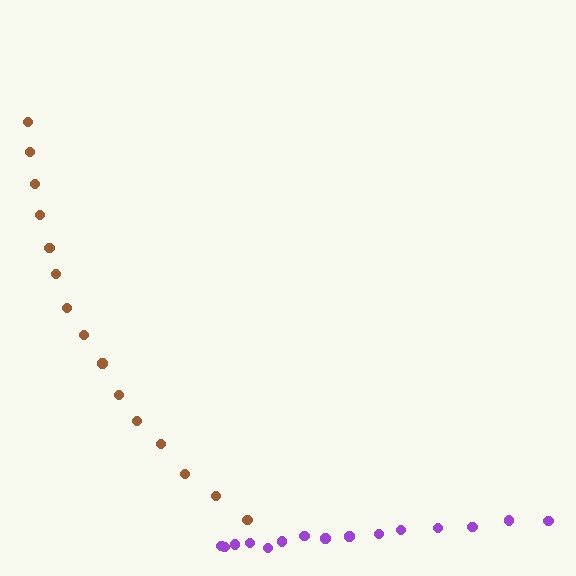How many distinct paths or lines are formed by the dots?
There are 2 distinct paths.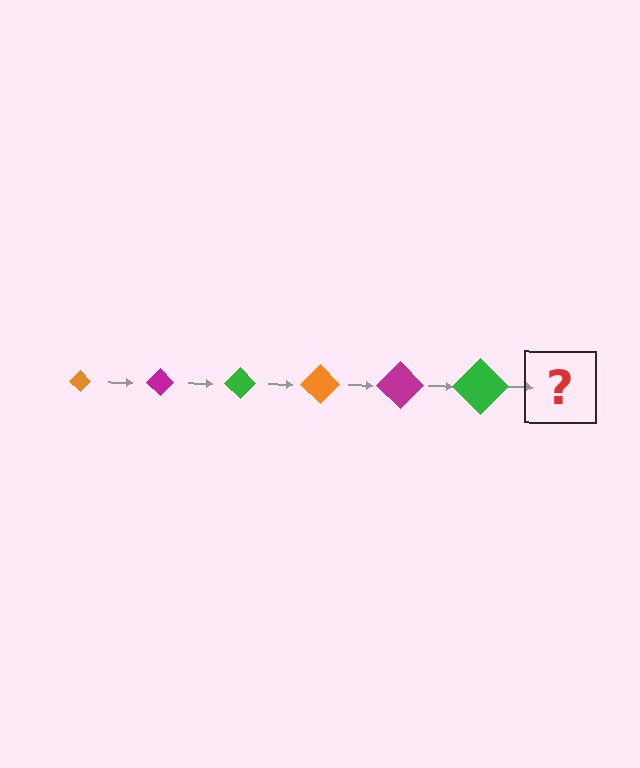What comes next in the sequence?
The next element should be an orange diamond, larger than the previous one.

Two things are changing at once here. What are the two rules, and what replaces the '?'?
The two rules are that the diamond grows larger each step and the color cycles through orange, magenta, and green. The '?' should be an orange diamond, larger than the previous one.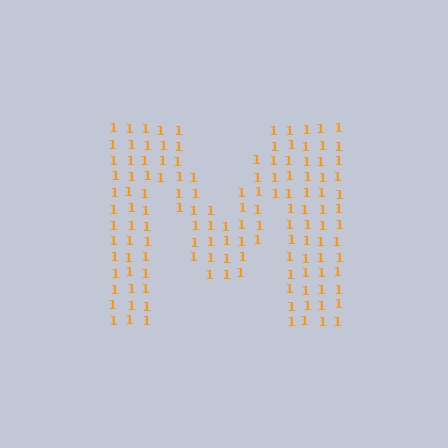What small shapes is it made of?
It is made of small digit 1's.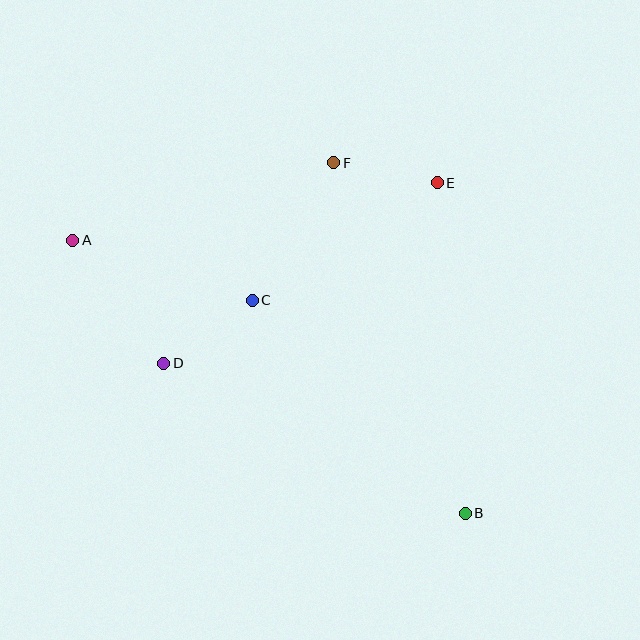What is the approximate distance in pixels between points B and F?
The distance between B and F is approximately 374 pixels.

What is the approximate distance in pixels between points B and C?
The distance between B and C is approximately 301 pixels.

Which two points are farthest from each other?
Points A and B are farthest from each other.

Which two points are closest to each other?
Points E and F are closest to each other.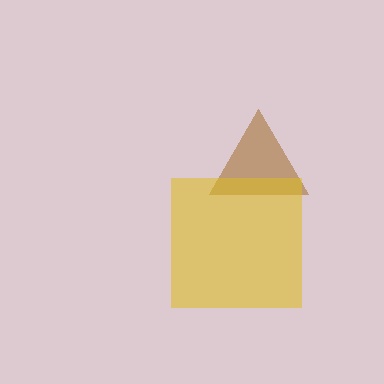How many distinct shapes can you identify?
There are 2 distinct shapes: a brown triangle, a yellow square.